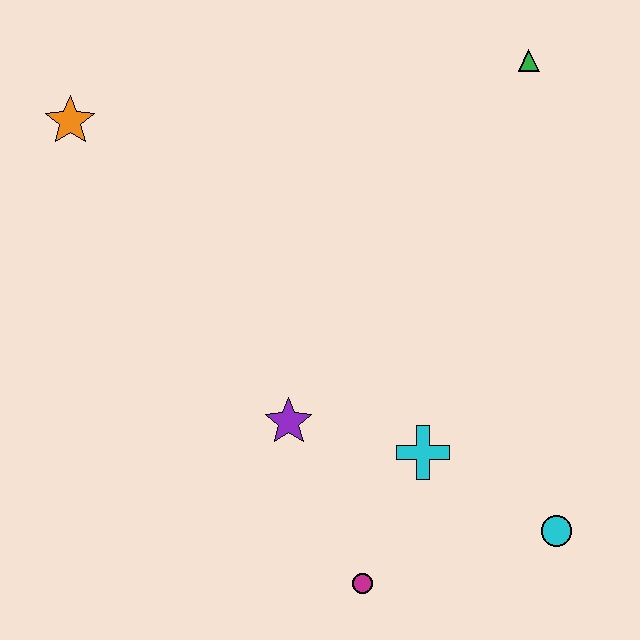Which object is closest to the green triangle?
The cyan cross is closest to the green triangle.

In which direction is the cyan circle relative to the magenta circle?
The cyan circle is to the right of the magenta circle.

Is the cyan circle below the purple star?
Yes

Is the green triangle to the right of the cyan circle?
No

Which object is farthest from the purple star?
The green triangle is farthest from the purple star.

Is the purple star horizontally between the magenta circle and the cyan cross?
No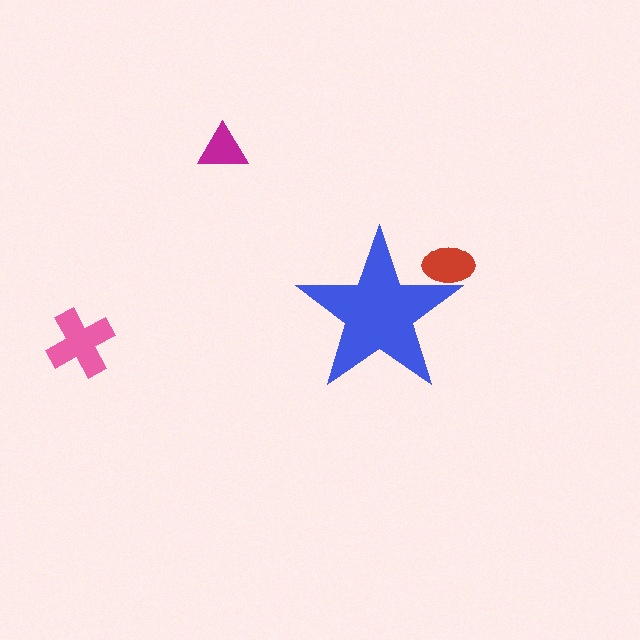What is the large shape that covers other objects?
A blue star.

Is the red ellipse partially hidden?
Yes, the red ellipse is partially hidden behind the blue star.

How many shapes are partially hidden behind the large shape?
1 shape is partially hidden.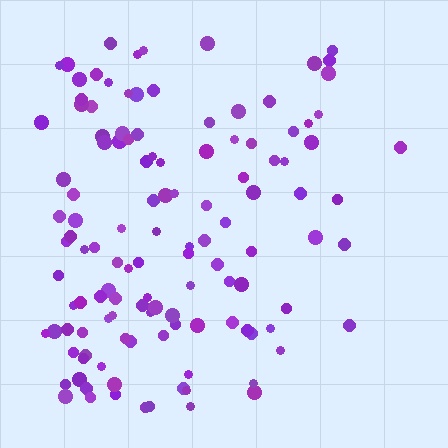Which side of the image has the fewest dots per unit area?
The right.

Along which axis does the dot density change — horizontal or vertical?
Horizontal.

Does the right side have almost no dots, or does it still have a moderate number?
Still a moderate number, just noticeably fewer than the left.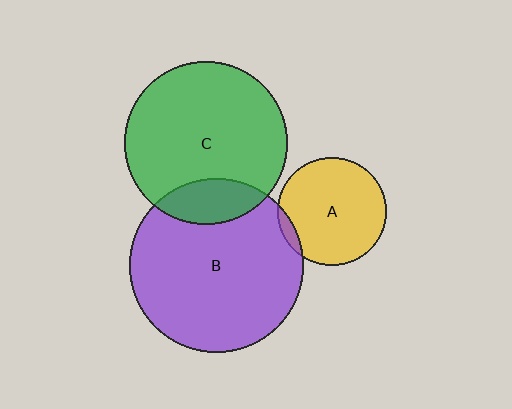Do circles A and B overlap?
Yes.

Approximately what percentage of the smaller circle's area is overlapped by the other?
Approximately 5%.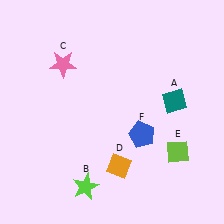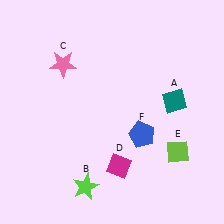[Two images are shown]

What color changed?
The diamond (D) changed from orange in Image 1 to magenta in Image 2.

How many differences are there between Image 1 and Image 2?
There is 1 difference between the two images.